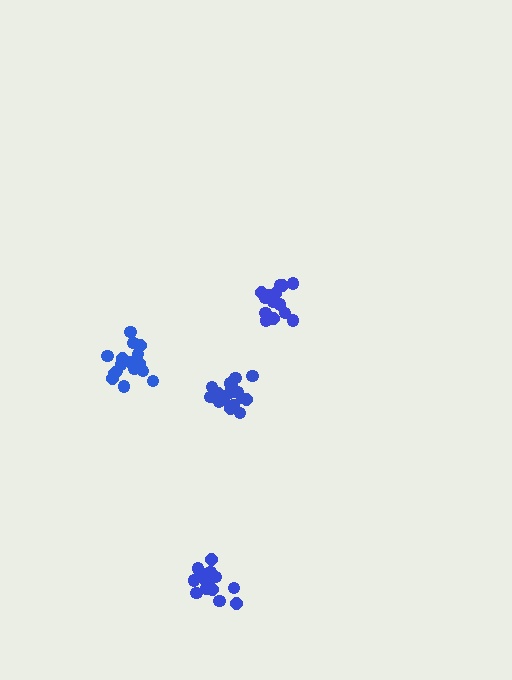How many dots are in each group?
Group 1: 17 dots, Group 2: 15 dots, Group 3: 15 dots, Group 4: 16 dots (63 total).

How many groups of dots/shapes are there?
There are 4 groups.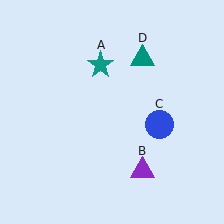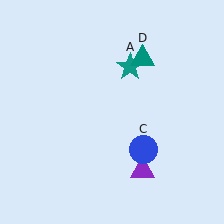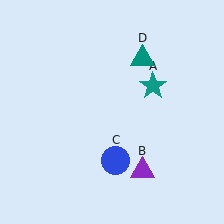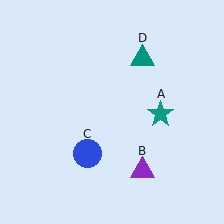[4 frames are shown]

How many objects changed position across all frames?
2 objects changed position: teal star (object A), blue circle (object C).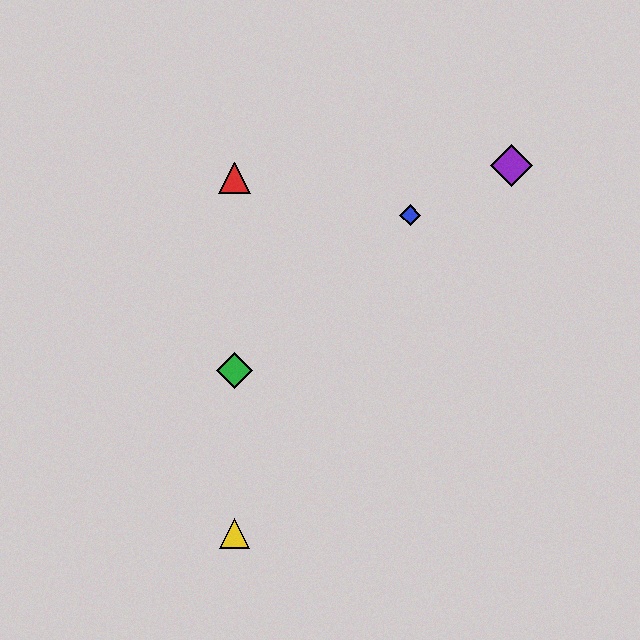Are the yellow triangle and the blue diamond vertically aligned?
No, the yellow triangle is at x≈234 and the blue diamond is at x≈410.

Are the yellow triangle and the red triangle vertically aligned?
Yes, both are at x≈234.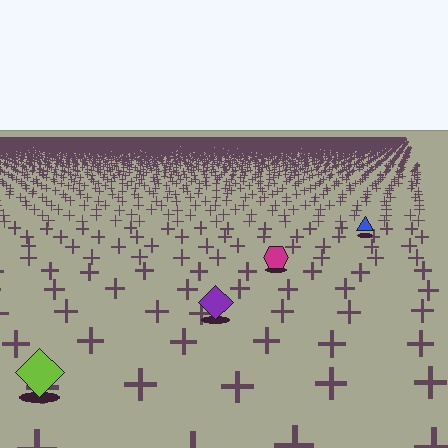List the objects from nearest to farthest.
From nearest to farthest: the lime diamond, the purple diamond, the magenta hexagon, the blue triangle.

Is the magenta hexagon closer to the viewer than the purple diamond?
No. The purple diamond is closer — you can tell from the texture gradient: the ground texture is coarser near it.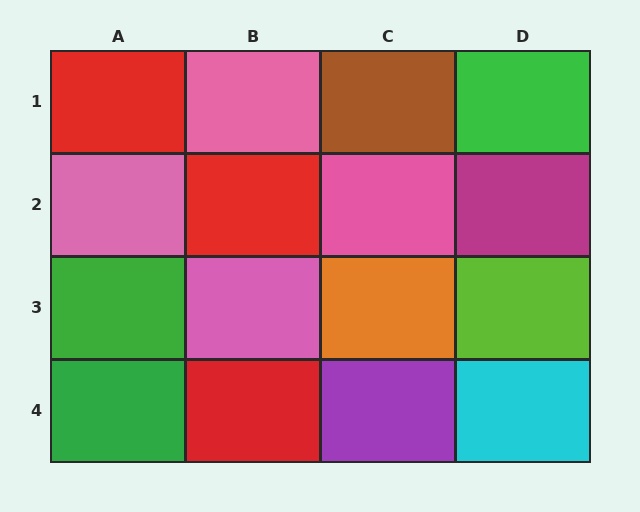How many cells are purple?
1 cell is purple.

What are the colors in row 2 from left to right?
Pink, red, pink, magenta.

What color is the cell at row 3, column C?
Orange.